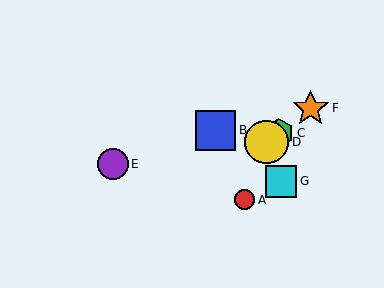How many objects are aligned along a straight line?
3 objects (C, D, F) are aligned along a straight line.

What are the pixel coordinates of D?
Object D is at (267, 142).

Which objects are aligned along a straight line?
Objects C, D, F are aligned along a straight line.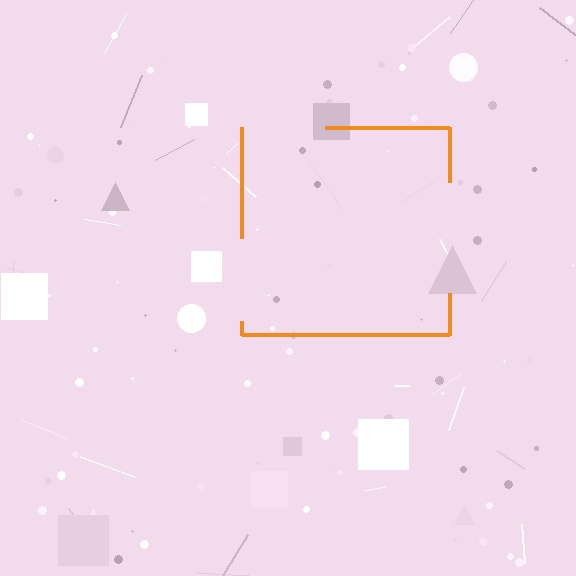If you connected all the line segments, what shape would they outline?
They would outline a square.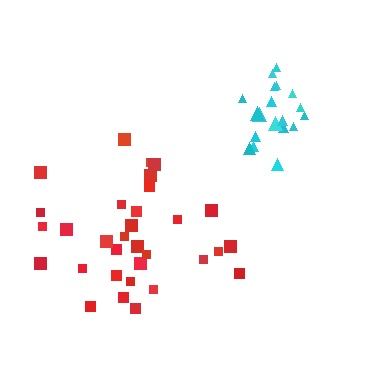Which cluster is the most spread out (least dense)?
Red.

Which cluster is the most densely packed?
Cyan.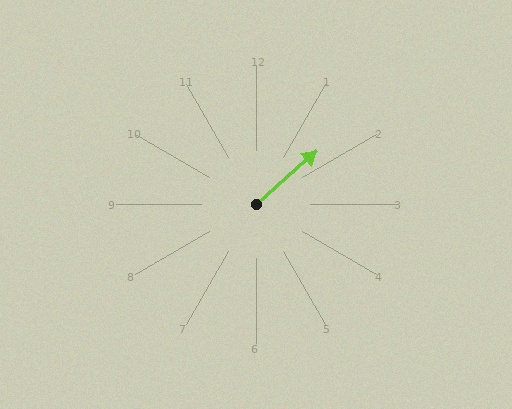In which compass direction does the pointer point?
Northeast.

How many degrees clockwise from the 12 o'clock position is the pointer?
Approximately 48 degrees.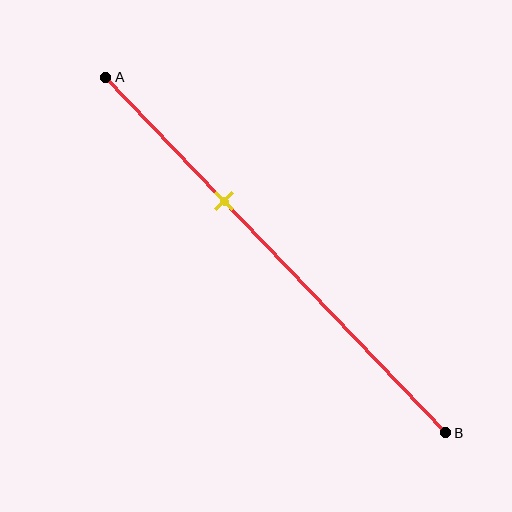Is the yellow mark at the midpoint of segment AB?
No, the mark is at about 35% from A, not at the 50% midpoint.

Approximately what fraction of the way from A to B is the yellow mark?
The yellow mark is approximately 35% of the way from A to B.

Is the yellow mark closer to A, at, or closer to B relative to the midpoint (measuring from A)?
The yellow mark is closer to point A than the midpoint of segment AB.